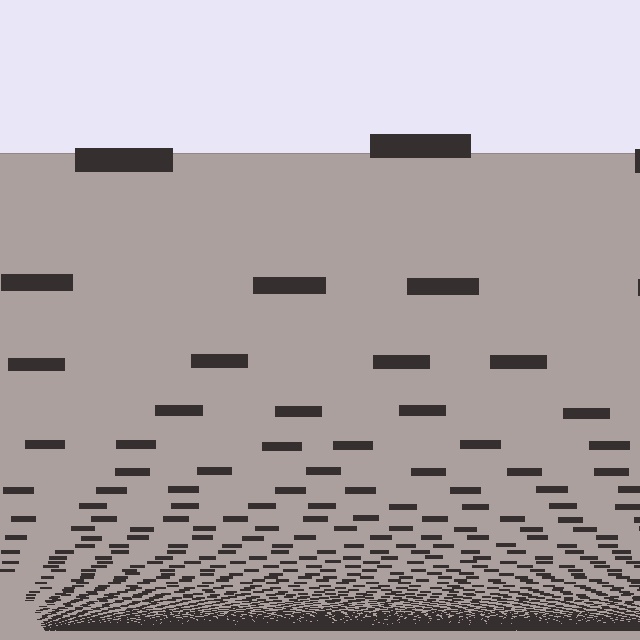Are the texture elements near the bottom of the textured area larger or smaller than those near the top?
Smaller. The gradient is inverted — elements near the bottom are smaller and denser.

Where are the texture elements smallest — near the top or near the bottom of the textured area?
Near the bottom.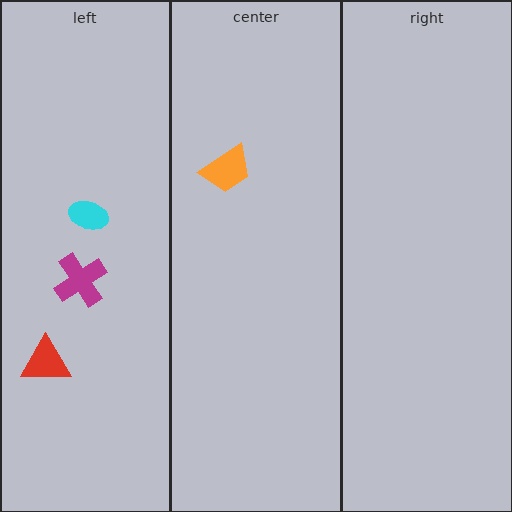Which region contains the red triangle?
The left region.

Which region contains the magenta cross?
The left region.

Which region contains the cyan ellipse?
The left region.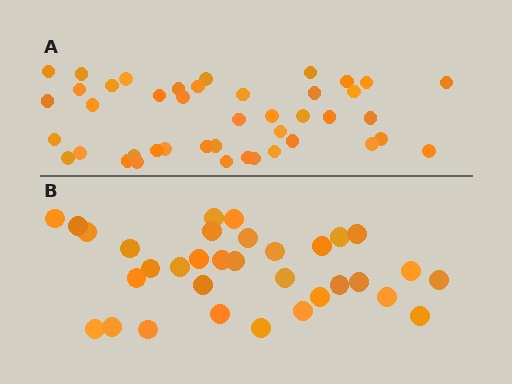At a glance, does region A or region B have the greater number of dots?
Region A (the top region) has more dots.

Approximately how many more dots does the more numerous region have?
Region A has roughly 10 or so more dots than region B.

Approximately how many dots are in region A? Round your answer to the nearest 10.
About 40 dots. (The exact count is 43, which rounds to 40.)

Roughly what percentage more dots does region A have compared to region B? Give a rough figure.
About 30% more.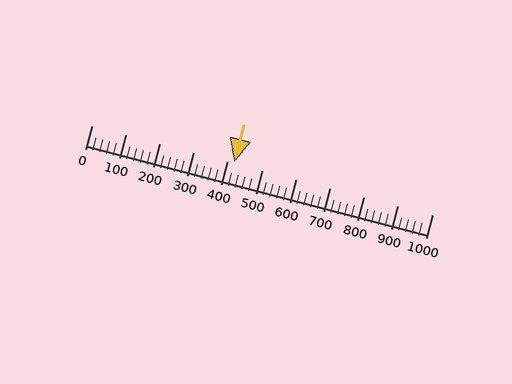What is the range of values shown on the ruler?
The ruler shows values from 0 to 1000.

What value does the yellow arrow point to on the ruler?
The yellow arrow points to approximately 420.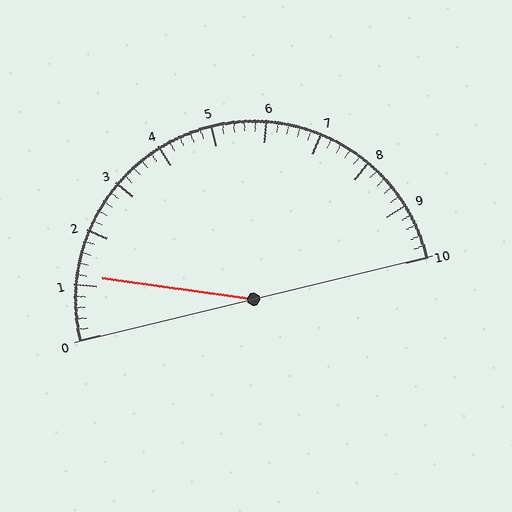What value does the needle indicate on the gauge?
The needle indicates approximately 1.2.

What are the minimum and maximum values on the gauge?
The gauge ranges from 0 to 10.